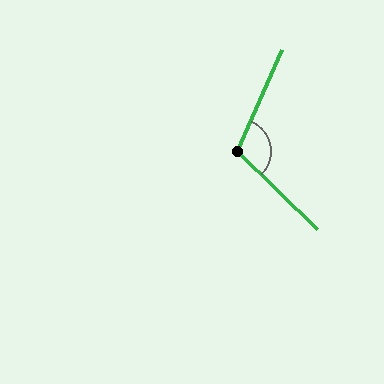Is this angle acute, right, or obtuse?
It is obtuse.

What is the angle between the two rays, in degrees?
Approximately 111 degrees.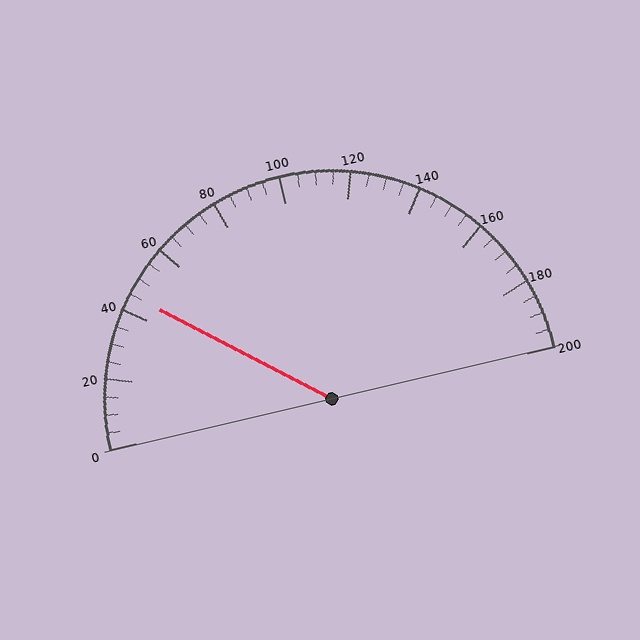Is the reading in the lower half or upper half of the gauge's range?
The reading is in the lower half of the range (0 to 200).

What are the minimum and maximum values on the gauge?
The gauge ranges from 0 to 200.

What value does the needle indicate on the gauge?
The needle indicates approximately 45.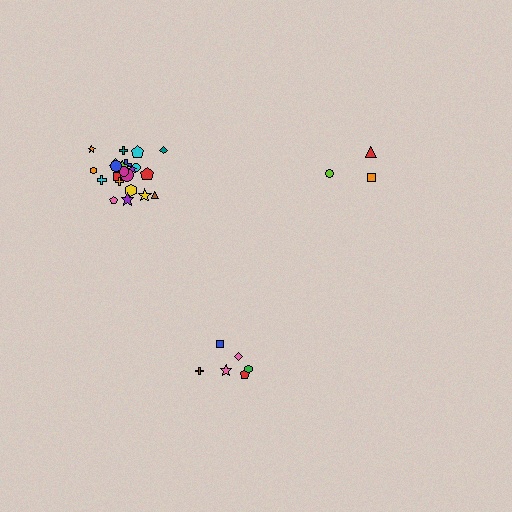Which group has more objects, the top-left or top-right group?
The top-left group.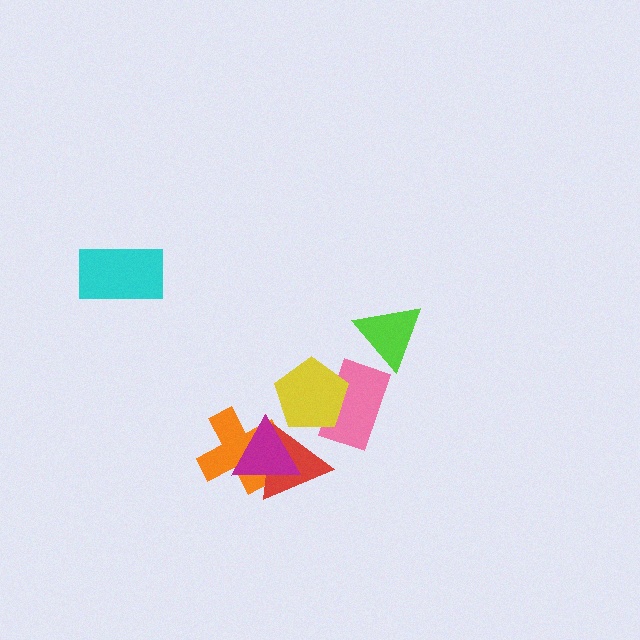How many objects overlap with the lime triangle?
0 objects overlap with the lime triangle.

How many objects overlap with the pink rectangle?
1 object overlaps with the pink rectangle.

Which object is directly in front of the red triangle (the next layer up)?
The magenta triangle is directly in front of the red triangle.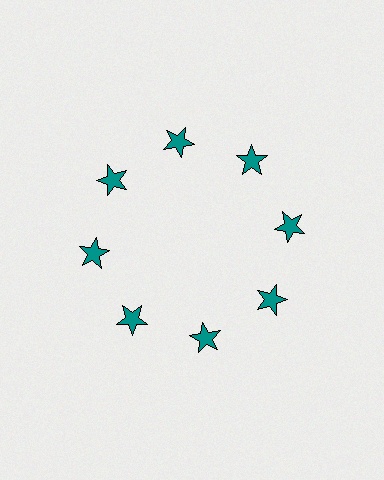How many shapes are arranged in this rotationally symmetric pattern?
There are 8 shapes, arranged in 8 groups of 1.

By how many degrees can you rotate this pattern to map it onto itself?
The pattern maps onto itself every 45 degrees of rotation.